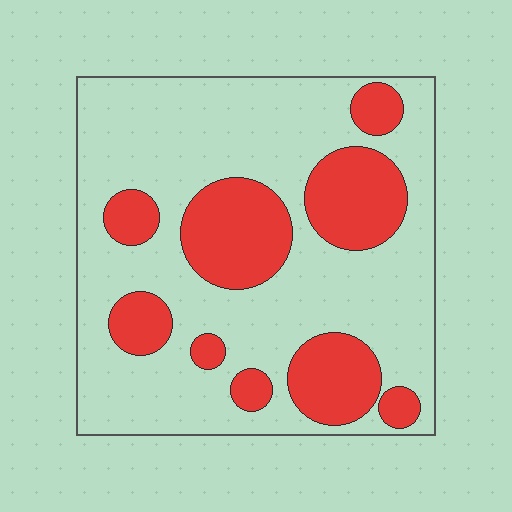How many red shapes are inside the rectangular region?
9.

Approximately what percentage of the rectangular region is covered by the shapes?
Approximately 30%.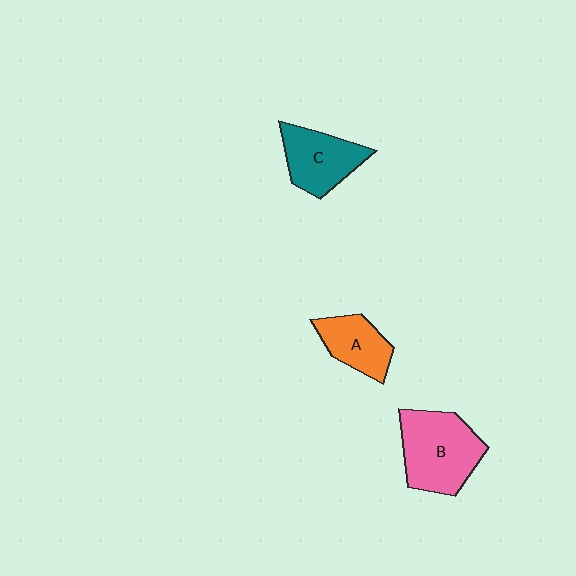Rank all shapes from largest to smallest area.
From largest to smallest: B (pink), C (teal), A (orange).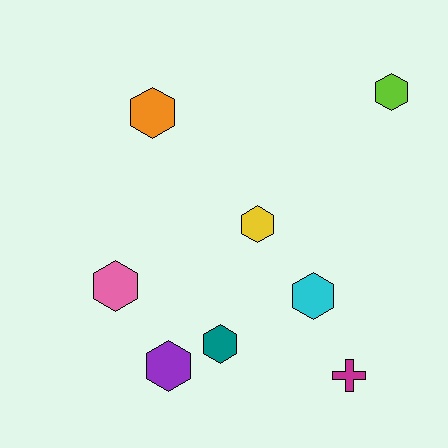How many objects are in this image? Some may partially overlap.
There are 8 objects.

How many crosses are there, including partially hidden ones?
There is 1 cross.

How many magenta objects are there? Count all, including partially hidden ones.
There is 1 magenta object.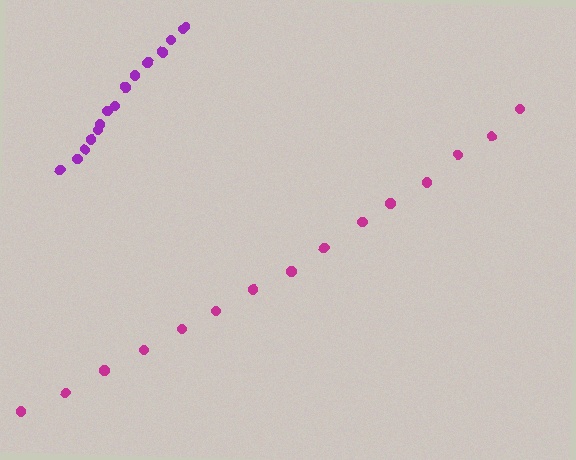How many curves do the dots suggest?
There are 2 distinct paths.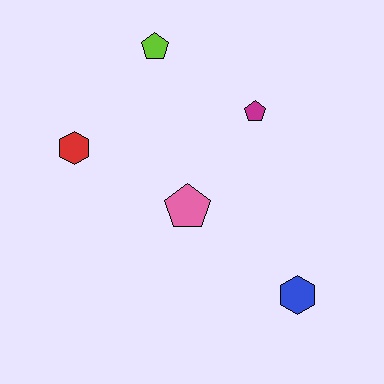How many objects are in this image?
There are 5 objects.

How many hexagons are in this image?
There are 2 hexagons.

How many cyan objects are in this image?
There are no cyan objects.